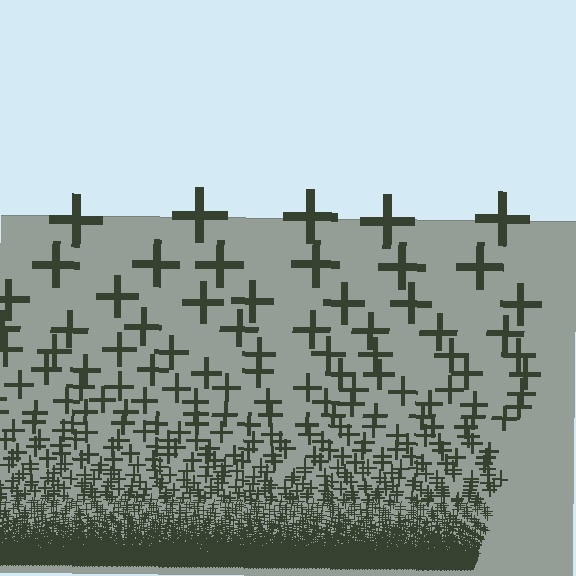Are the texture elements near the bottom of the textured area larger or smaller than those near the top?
Smaller. The gradient is inverted — elements near the bottom are smaller and denser.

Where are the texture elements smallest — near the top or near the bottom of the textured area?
Near the bottom.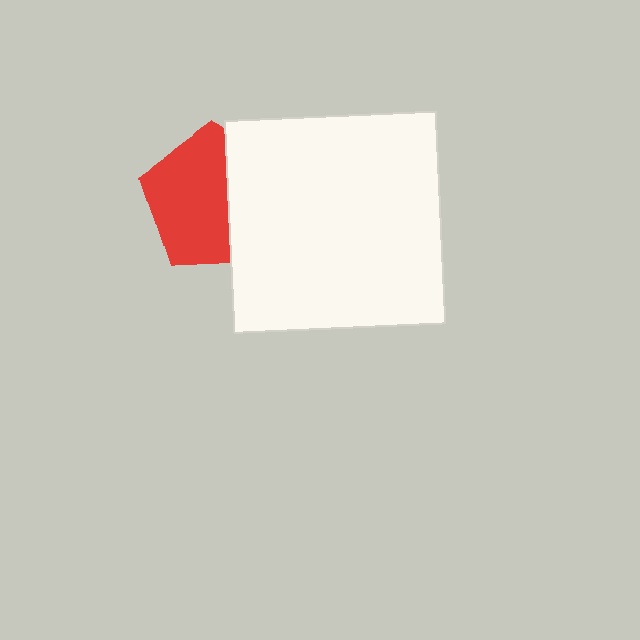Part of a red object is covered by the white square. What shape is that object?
It is a pentagon.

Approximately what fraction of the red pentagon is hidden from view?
Roughly 38% of the red pentagon is hidden behind the white square.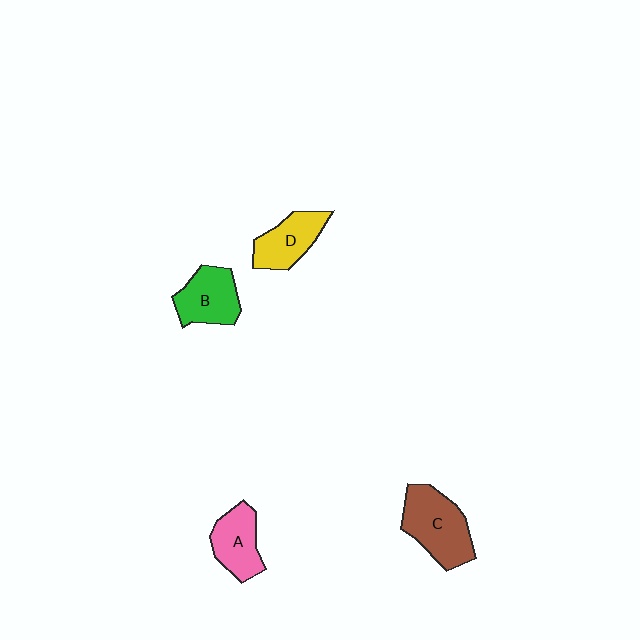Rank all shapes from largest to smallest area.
From largest to smallest: C (brown), B (green), D (yellow), A (pink).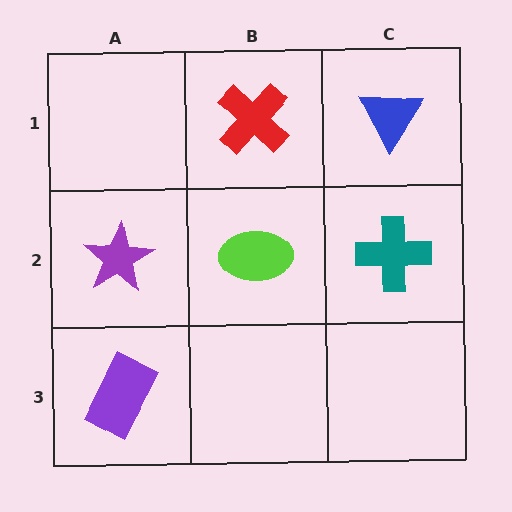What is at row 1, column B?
A red cross.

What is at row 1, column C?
A blue triangle.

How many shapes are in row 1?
2 shapes.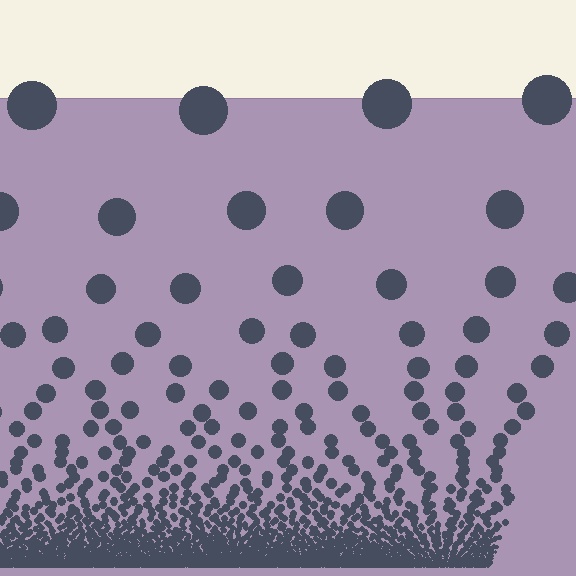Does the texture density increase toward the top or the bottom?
Density increases toward the bottom.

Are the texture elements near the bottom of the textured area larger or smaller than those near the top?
Smaller. The gradient is inverted — elements near the bottom are smaller and denser.